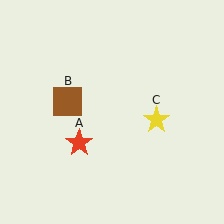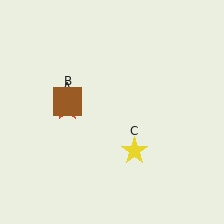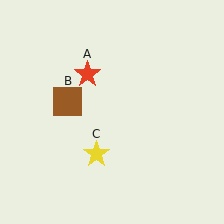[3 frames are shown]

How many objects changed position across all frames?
2 objects changed position: red star (object A), yellow star (object C).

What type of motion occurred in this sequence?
The red star (object A), yellow star (object C) rotated clockwise around the center of the scene.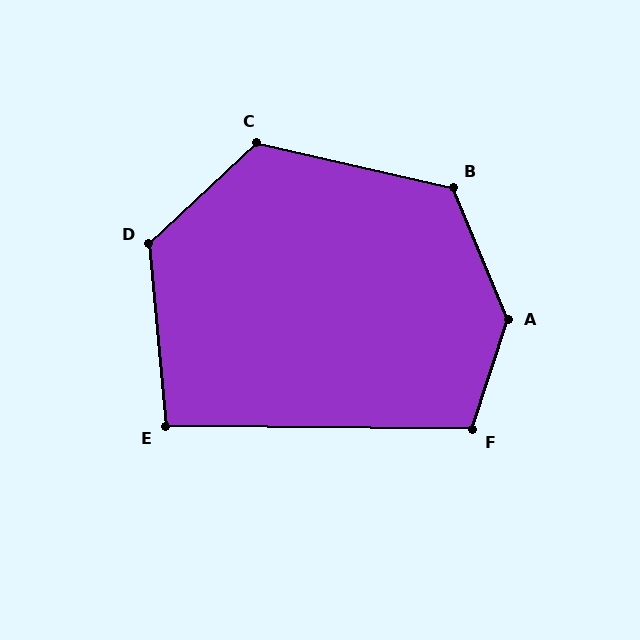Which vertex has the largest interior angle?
A, at approximately 140 degrees.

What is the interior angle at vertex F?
Approximately 107 degrees (obtuse).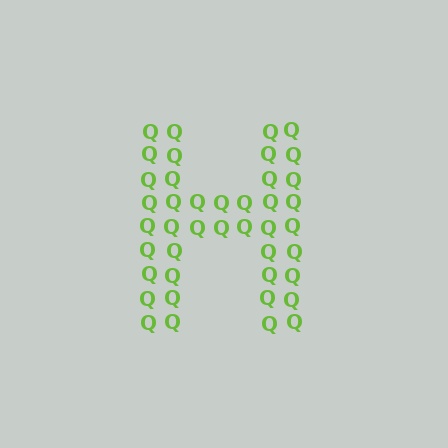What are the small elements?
The small elements are letter Q's.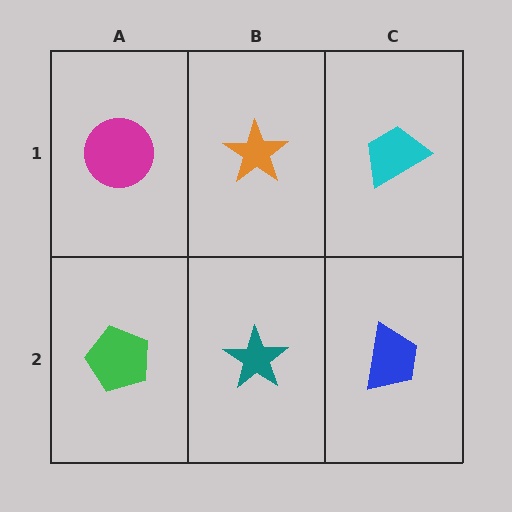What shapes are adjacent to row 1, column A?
A green pentagon (row 2, column A), an orange star (row 1, column B).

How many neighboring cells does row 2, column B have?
3.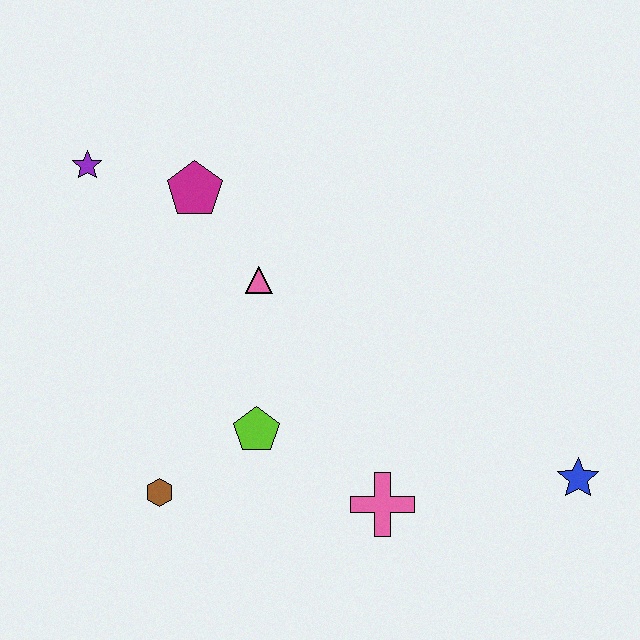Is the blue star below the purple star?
Yes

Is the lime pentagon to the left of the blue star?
Yes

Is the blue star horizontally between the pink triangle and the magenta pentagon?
No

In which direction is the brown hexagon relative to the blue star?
The brown hexagon is to the left of the blue star.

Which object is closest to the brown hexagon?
The lime pentagon is closest to the brown hexagon.